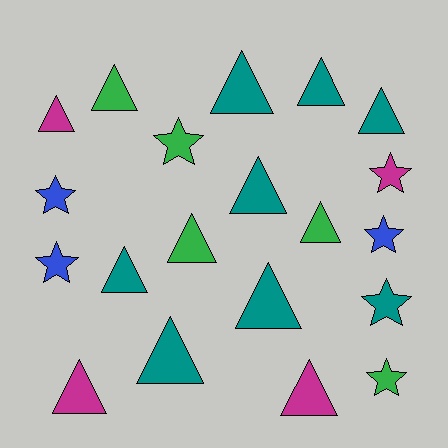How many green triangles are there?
There are 3 green triangles.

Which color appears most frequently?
Teal, with 8 objects.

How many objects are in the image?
There are 20 objects.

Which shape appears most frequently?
Triangle, with 13 objects.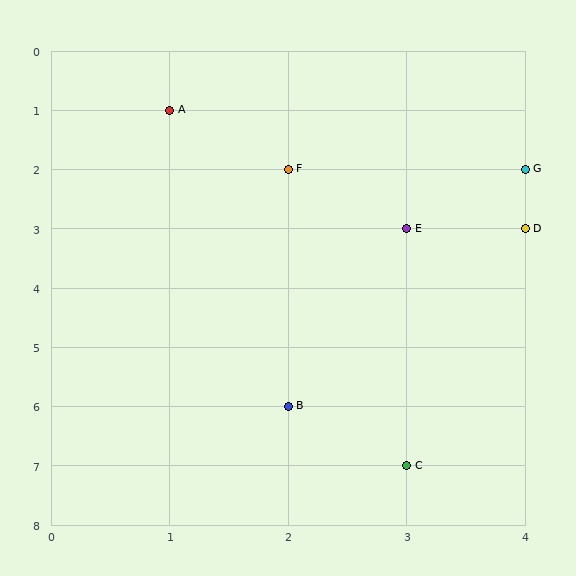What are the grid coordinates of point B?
Point B is at grid coordinates (2, 6).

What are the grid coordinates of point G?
Point G is at grid coordinates (4, 2).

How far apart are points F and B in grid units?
Points F and B are 4 rows apart.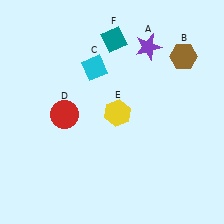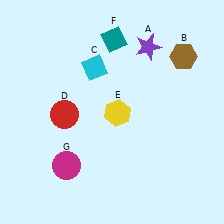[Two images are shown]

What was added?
A magenta circle (G) was added in Image 2.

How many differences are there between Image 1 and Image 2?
There is 1 difference between the two images.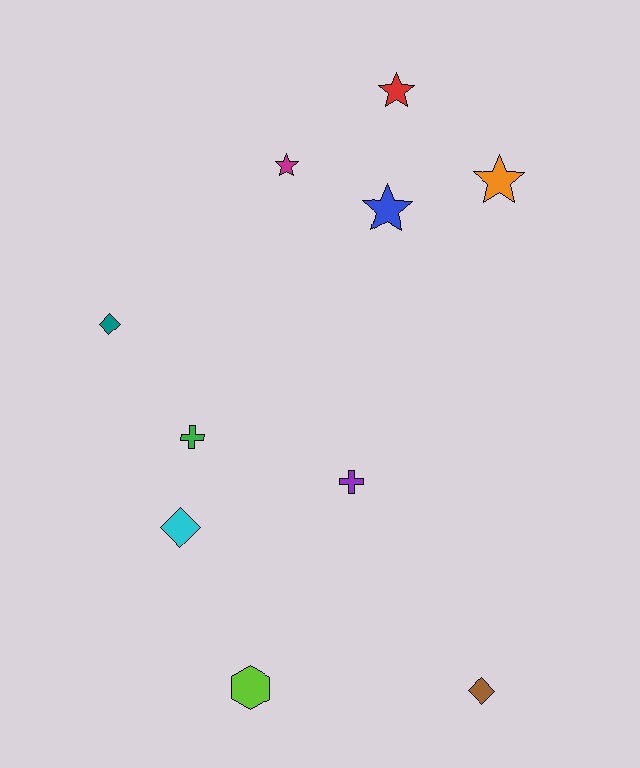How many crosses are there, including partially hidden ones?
There are 2 crosses.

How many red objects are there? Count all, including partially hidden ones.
There is 1 red object.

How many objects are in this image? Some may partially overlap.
There are 10 objects.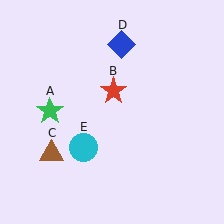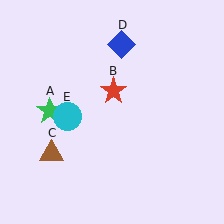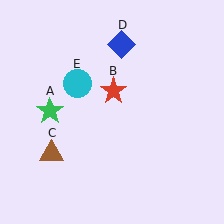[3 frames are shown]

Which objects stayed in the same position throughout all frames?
Green star (object A) and red star (object B) and brown triangle (object C) and blue diamond (object D) remained stationary.